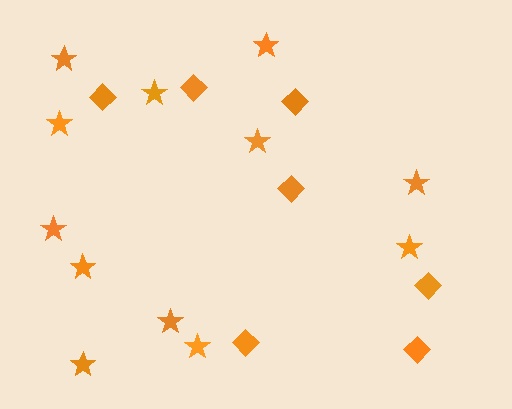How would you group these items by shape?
There are 2 groups: one group of stars (12) and one group of diamonds (7).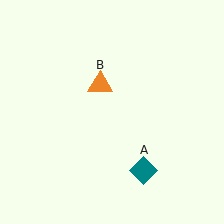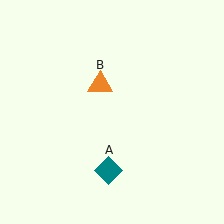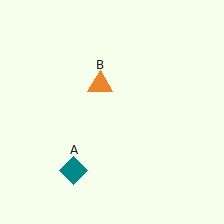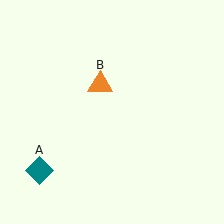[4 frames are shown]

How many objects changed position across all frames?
1 object changed position: teal diamond (object A).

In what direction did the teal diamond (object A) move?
The teal diamond (object A) moved left.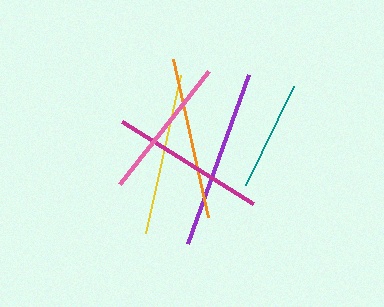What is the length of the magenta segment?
The magenta segment is approximately 154 pixels long.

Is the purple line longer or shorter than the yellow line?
The purple line is longer than the yellow line.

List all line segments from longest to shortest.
From longest to shortest: purple, orange, yellow, magenta, pink, teal.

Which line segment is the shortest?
The teal line is the shortest at approximately 110 pixels.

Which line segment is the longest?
The purple line is the longest at approximately 180 pixels.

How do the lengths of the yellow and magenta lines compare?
The yellow and magenta lines are approximately the same length.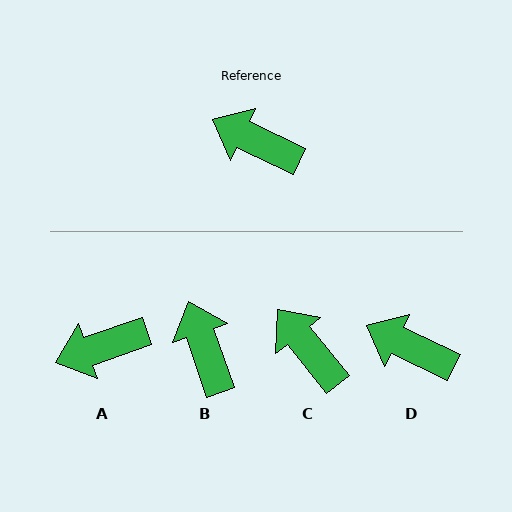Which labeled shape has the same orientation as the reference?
D.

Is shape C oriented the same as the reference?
No, it is off by about 25 degrees.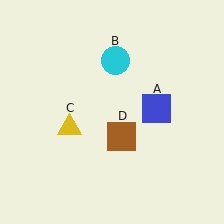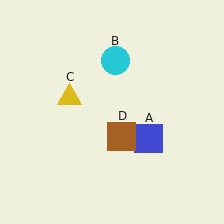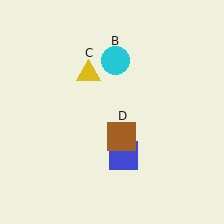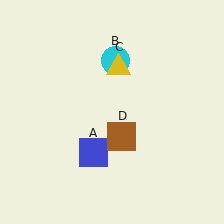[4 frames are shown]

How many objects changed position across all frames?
2 objects changed position: blue square (object A), yellow triangle (object C).